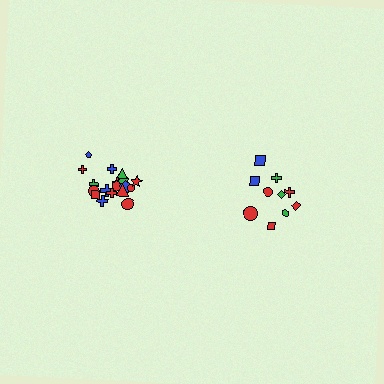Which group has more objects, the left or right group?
The left group.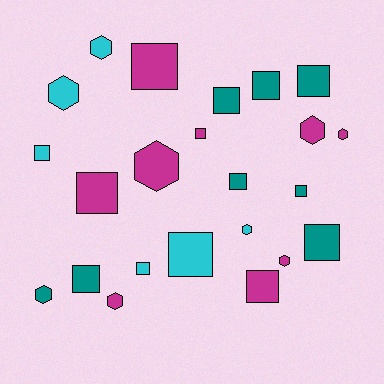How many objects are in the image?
There are 23 objects.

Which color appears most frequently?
Magenta, with 9 objects.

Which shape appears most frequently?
Square, with 14 objects.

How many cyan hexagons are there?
There are 3 cyan hexagons.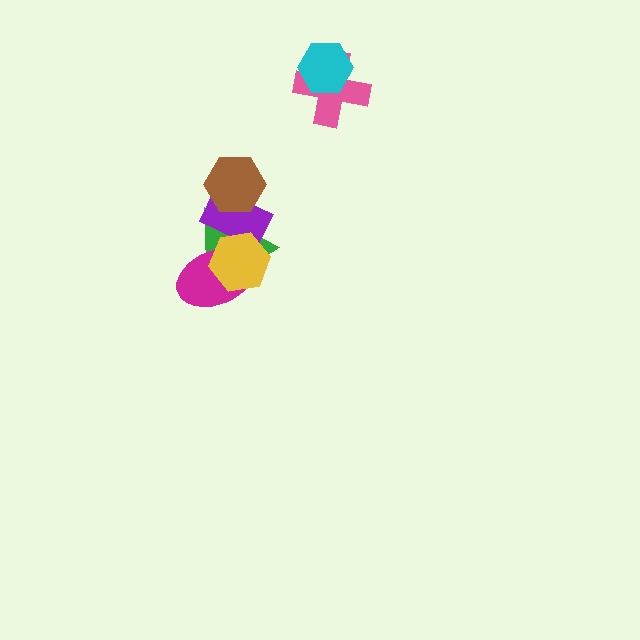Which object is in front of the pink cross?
The cyan hexagon is in front of the pink cross.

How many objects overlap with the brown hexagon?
2 objects overlap with the brown hexagon.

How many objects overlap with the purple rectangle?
4 objects overlap with the purple rectangle.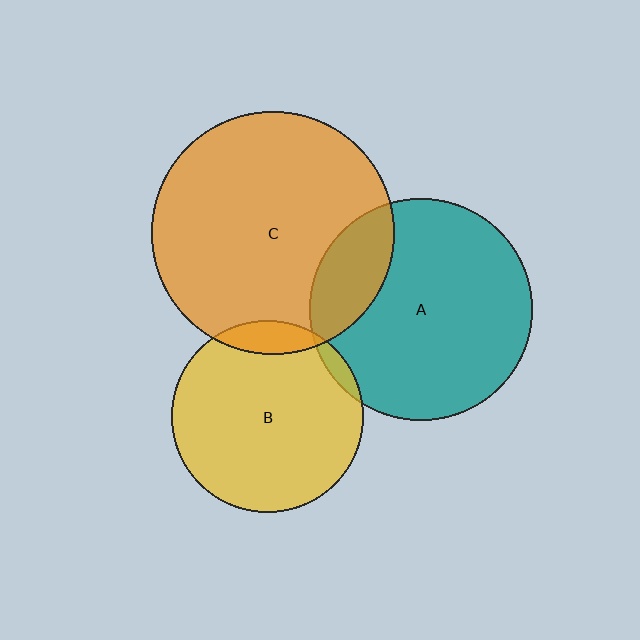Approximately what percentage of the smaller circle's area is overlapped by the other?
Approximately 5%.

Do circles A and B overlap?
Yes.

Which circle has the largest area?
Circle C (orange).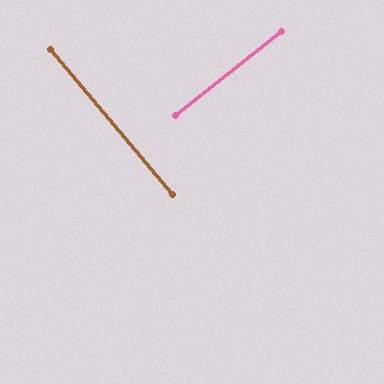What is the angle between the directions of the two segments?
Approximately 88 degrees.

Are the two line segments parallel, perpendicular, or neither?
Perpendicular — they meet at approximately 88°.